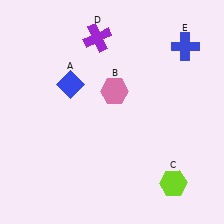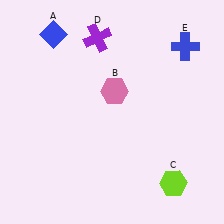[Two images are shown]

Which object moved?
The blue diamond (A) moved up.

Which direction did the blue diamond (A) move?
The blue diamond (A) moved up.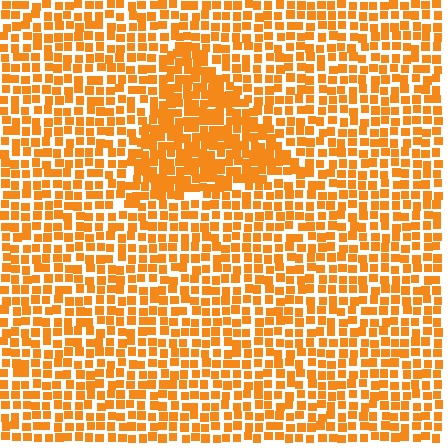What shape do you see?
I see a triangle.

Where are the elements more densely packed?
The elements are more densely packed inside the triangle boundary.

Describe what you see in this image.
The image contains small orange elements arranged at two different densities. A triangle-shaped region is visible where the elements are more densely packed than the surrounding area.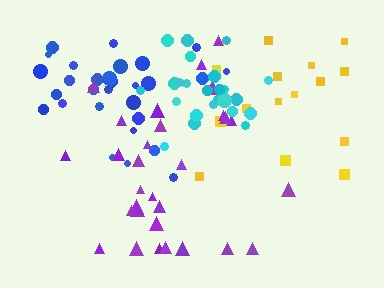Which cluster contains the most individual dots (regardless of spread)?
Blue (30).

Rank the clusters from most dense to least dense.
cyan, blue, purple, yellow.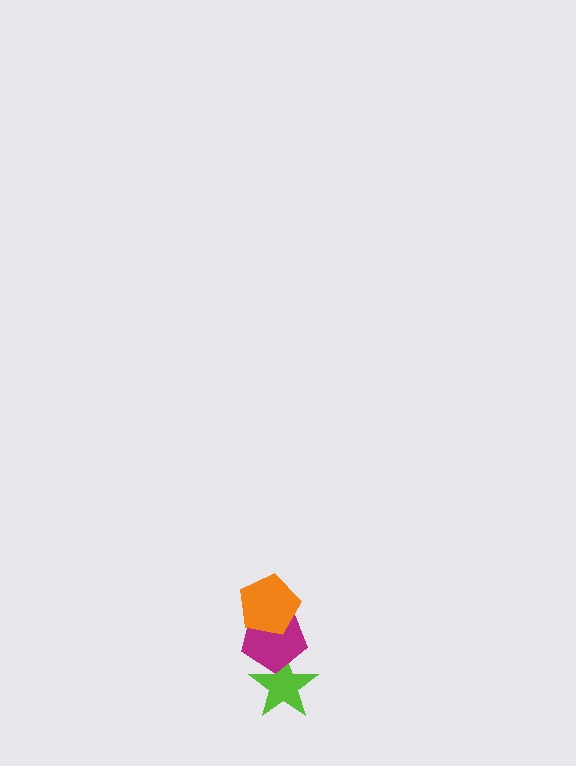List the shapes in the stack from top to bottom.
From top to bottom: the orange pentagon, the magenta pentagon, the lime star.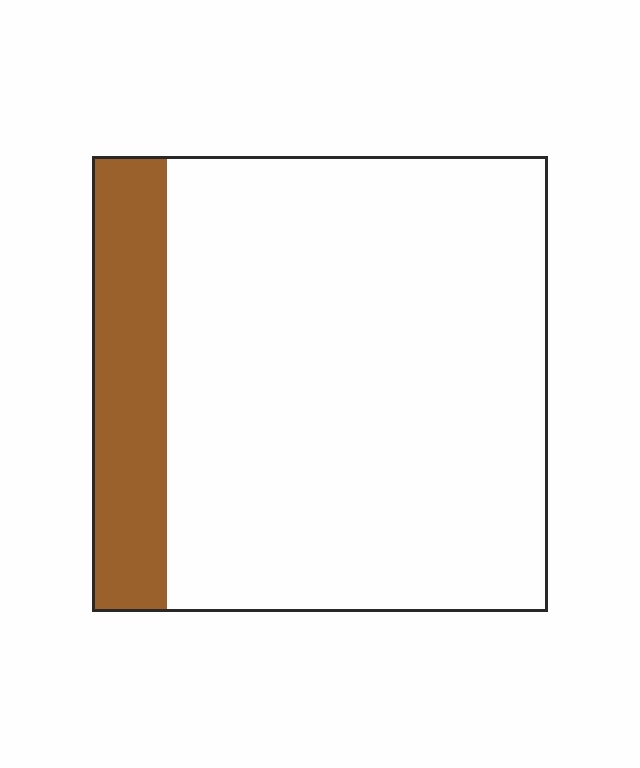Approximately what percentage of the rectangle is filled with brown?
Approximately 15%.